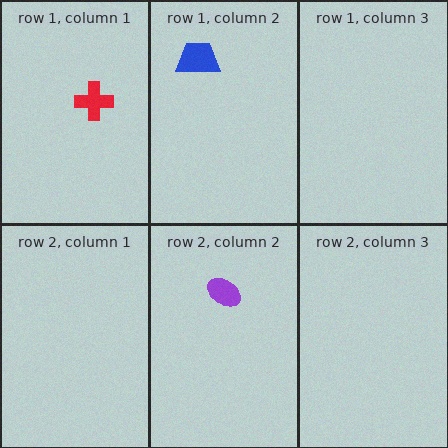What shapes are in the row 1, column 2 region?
The blue trapezoid.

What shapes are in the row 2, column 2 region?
The purple ellipse.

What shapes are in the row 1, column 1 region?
The red cross.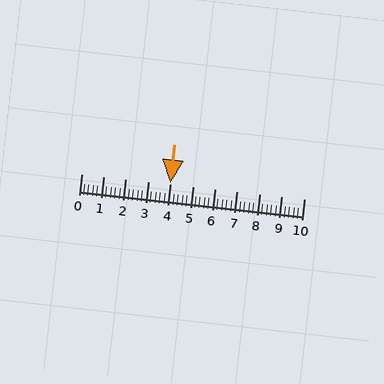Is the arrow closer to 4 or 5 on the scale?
The arrow is closer to 4.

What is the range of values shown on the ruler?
The ruler shows values from 0 to 10.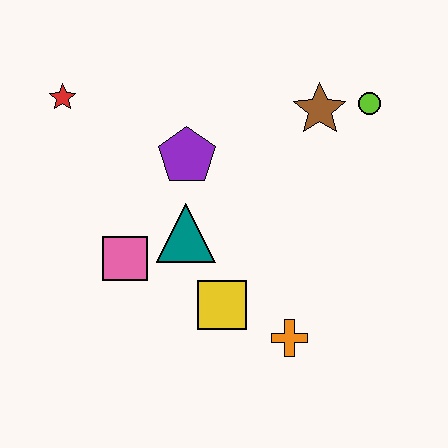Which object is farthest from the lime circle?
The red star is farthest from the lime circle.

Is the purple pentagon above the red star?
No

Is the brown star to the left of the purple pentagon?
No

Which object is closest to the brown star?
The lime circle is closest to the brown star.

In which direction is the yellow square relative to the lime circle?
The yellow square is below the lime circle.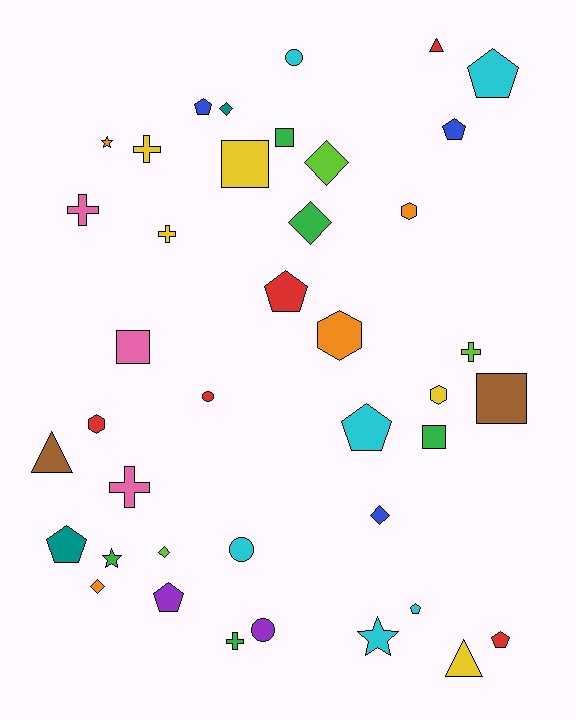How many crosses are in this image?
There are 6 crosses.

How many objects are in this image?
There are 40 objects.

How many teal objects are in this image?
There are 2 teal objects.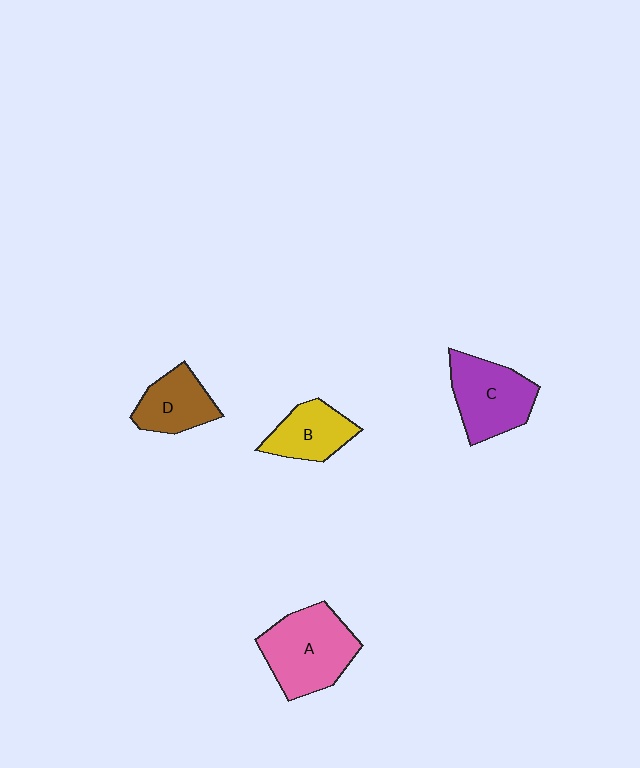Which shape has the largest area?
Shape A (pink).